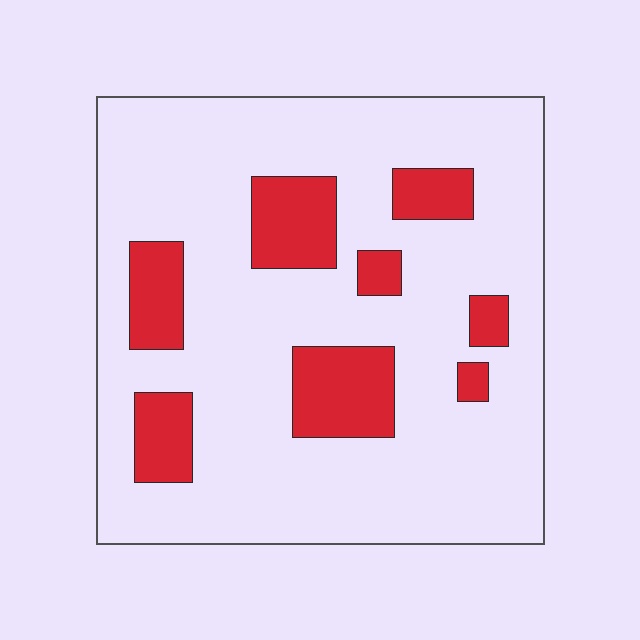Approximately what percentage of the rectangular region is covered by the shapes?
Approximately 20%.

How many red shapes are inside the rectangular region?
8.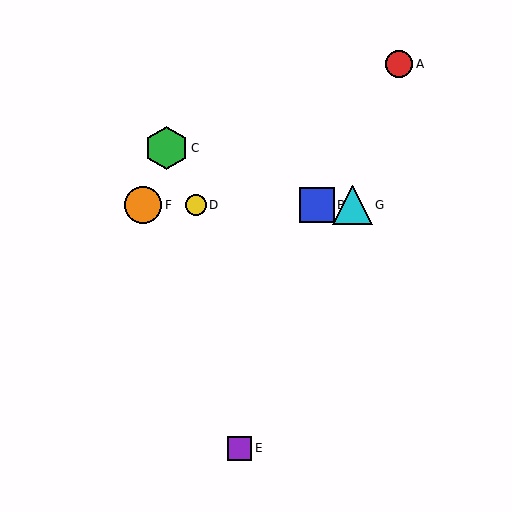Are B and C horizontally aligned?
No, B is at y≈205 and C is at y≈148.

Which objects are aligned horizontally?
Objects B, D, F, G are aligned horizontally.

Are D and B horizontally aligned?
Yes, both are at y≈205.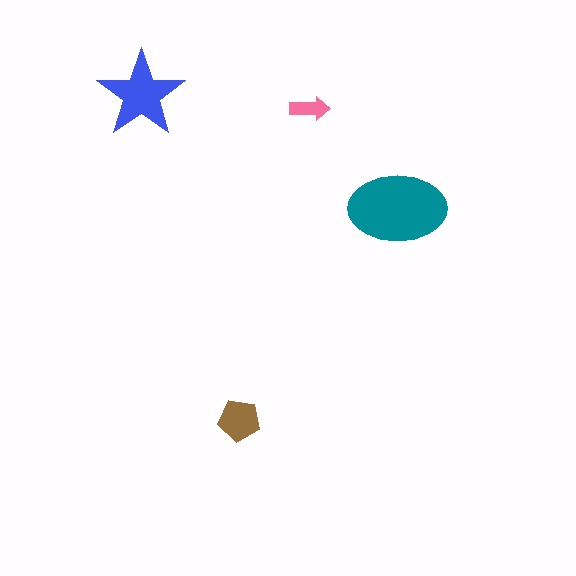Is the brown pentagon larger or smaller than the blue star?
Smaller.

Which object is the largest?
The teal ellipse.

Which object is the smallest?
The pink arrow.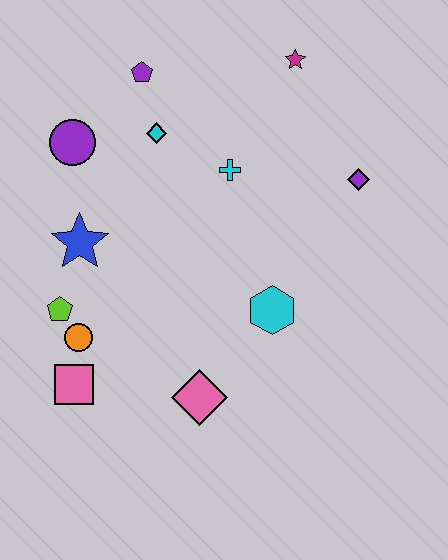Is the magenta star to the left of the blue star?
No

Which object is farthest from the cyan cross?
The pink square is farthest from the cyan cross.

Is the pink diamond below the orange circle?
Yes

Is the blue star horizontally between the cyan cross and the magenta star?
No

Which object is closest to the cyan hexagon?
The pink diamond is closest to the cyan hexagon.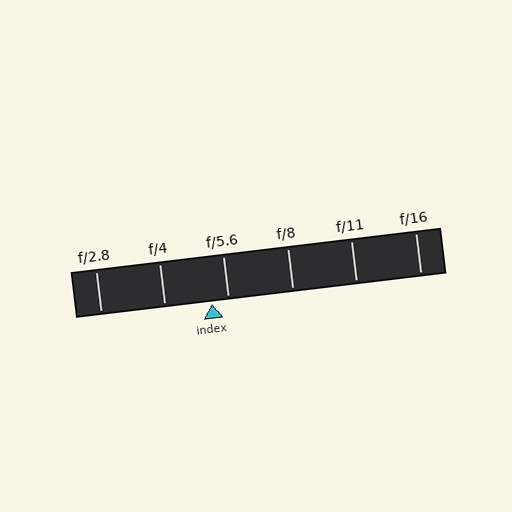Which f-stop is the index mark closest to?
The index mark is closest to f/5.6.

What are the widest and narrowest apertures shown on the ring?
The widest aperture shown is f/2.8 and the narrowest is f/16.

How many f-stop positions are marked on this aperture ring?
There are 6 f-stop positions marked.